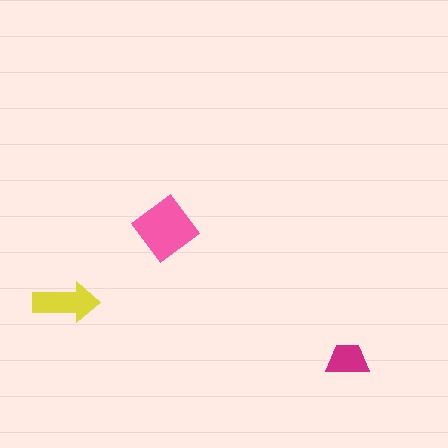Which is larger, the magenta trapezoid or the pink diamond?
The pink diamond.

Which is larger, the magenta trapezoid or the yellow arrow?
The yellow arrow.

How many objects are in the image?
There are 3 objects in the image.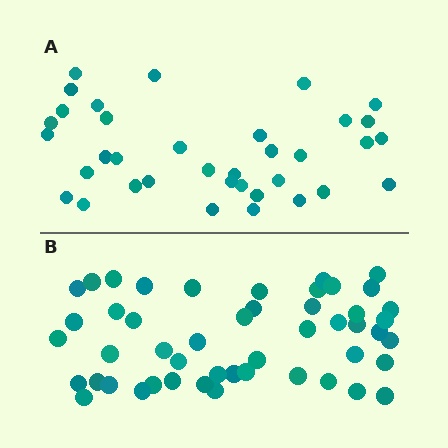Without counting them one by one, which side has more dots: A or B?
Region B (the bottom region) has more dots.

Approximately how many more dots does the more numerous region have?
Region B has approximately 15 more dots than region A.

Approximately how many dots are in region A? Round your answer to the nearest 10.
About 40 dots. (The exact count is 36, which rounds to 40.)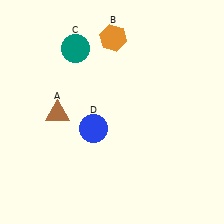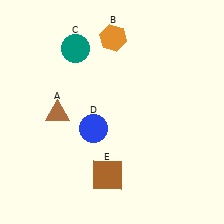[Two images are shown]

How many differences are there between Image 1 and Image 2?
There is 1 difference between the two images.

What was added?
A brown square (E) was added in Image 2.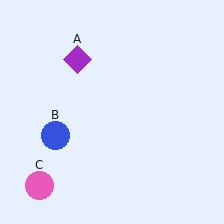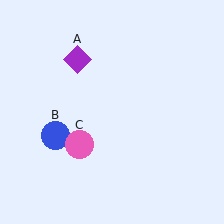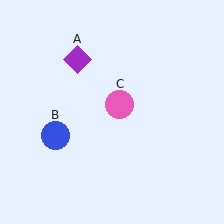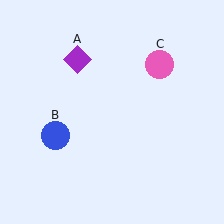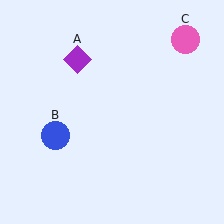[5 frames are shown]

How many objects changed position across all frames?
1 object changed position: pink circle (object C).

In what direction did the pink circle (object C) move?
The pink circle (object C) moved up and to the right.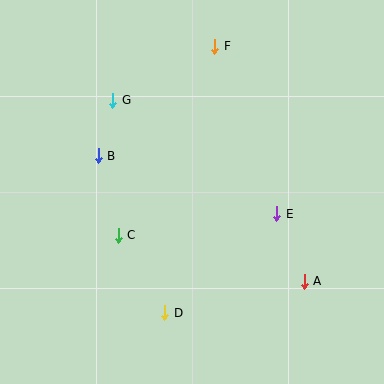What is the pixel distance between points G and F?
The distance between G and F is 116 pixels.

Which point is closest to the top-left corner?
Point G is closest to the top-left corner.